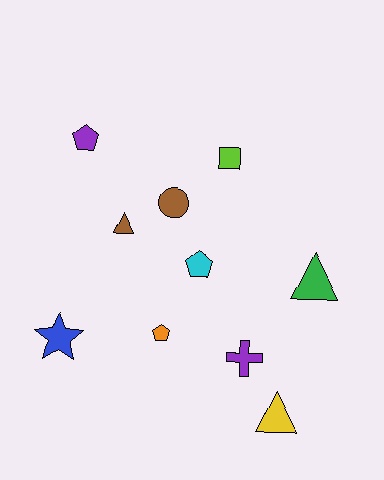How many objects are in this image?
There are 10 objects.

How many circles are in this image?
There is 1 circle.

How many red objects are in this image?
There are no red objects.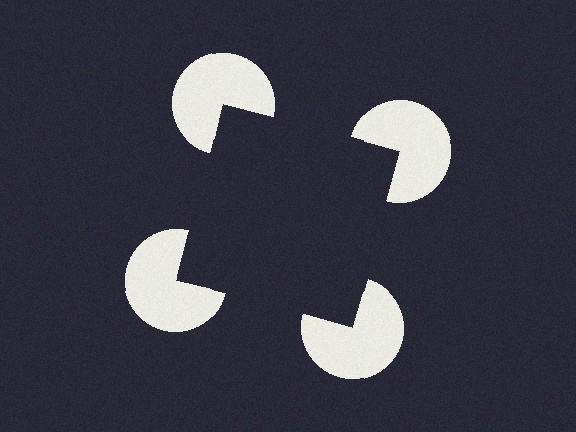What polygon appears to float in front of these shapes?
An illusory square — its edges are inferred from the aligned wedge cuts in the pac-man discs, not physically drawn.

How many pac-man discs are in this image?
There are 4 — one at each vertex of the illusory square.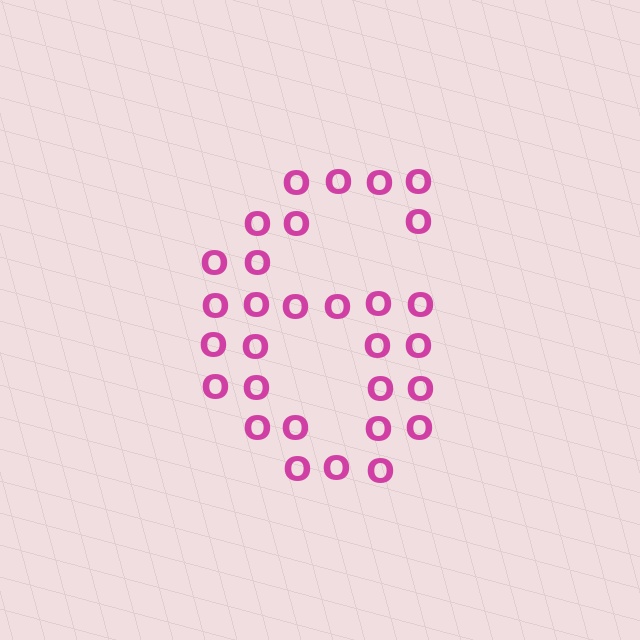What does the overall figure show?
The overall figure shows the digit 6.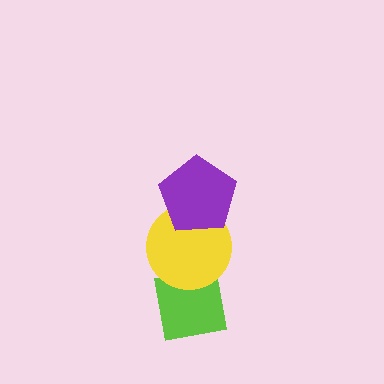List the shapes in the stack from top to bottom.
From top to bottom: the purple pentagon, the yellow circle, the lime square.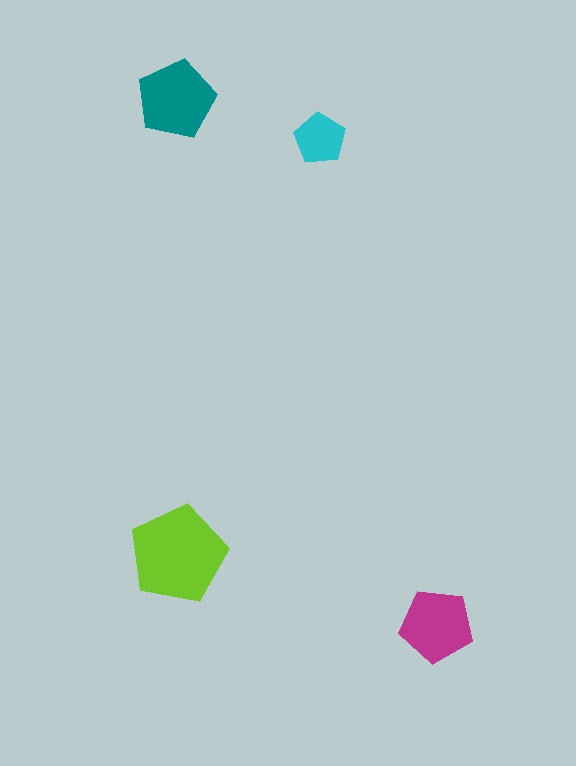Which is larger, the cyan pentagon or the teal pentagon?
The teal one.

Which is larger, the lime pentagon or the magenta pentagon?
The lime one.